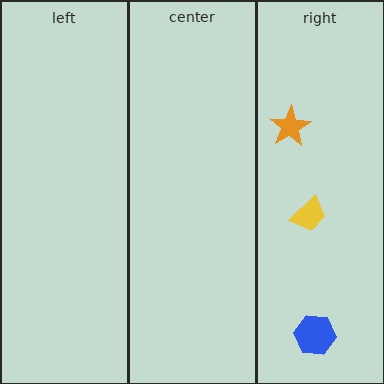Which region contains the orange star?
The right region.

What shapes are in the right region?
The orange star, the blue hexagon, the yellow trapezoid.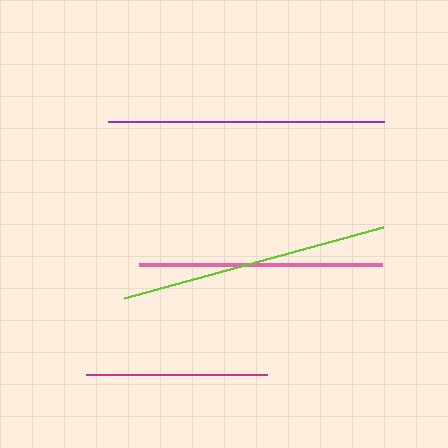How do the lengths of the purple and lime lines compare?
The purple and lime lines are approximately the same length.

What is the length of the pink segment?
The pink segment is approximately 242 pixels long.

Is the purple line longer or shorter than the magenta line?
The purple line is longer than the magenta line.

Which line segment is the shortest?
The magenta line is the shortest at approximately 181 pixels.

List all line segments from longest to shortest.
From longest to shortest: purple, lime, pink, magenta.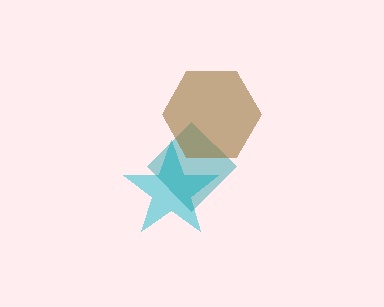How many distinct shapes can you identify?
There are 3 distinct shapes: a cyan star, a teal diamond, a brown hexagon.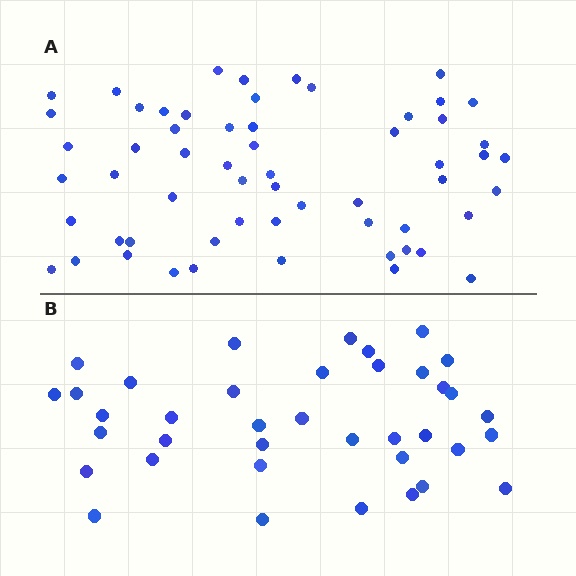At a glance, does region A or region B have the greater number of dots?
Region A (the top region) has more dots.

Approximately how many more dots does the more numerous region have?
Region A has approximately 20 more dots than region B.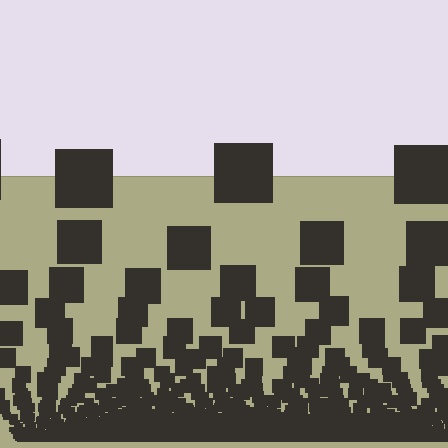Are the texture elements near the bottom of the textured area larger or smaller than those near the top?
Smaller. The gradient is inverted — elements near the bottom are smaller and denser.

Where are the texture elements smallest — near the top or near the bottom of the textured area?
Near the bottom.